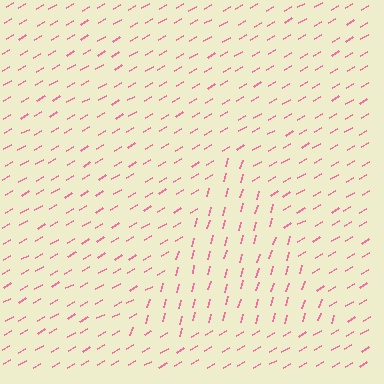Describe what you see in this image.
The image is filled with small pink line segments. A triangle region in the image has lines oriented differently from the surrounding lines, creating a visible texture boundary.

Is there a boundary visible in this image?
Yes, there is a texture boundary formed by a change in line orientation.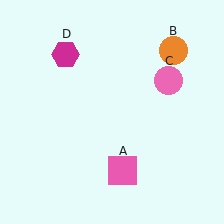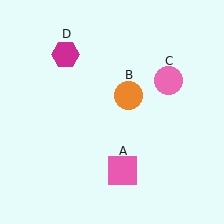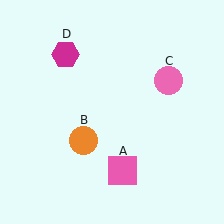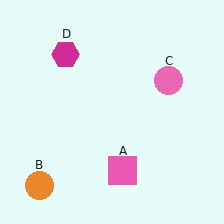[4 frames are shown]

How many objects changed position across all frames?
1 object changed position: orange circle (object B).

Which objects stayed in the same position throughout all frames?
Pink square (object A) and pink circle (object C) and magenta hexagon (object D) remained stationary.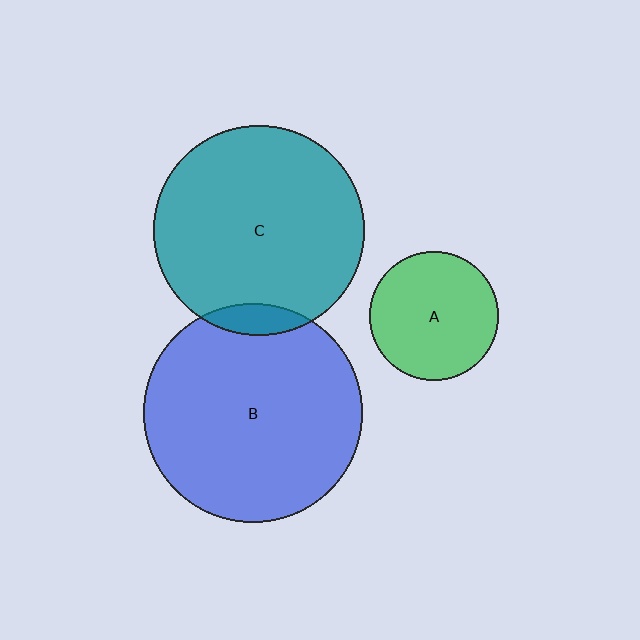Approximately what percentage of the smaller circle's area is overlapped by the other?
Approximately 5%.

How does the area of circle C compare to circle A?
Approximately 2.7 times.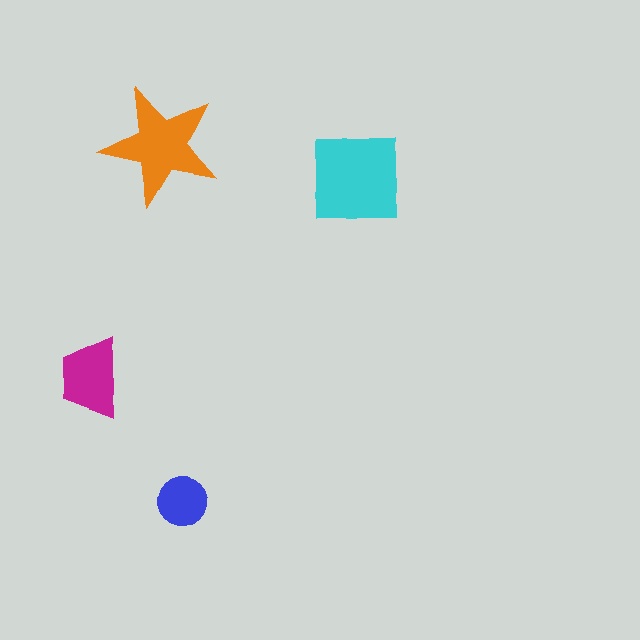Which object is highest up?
The orange star is topmost.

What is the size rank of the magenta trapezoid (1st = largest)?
3rd.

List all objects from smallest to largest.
The blue circle, the magenta trapezoid, the orange star, the cyan square.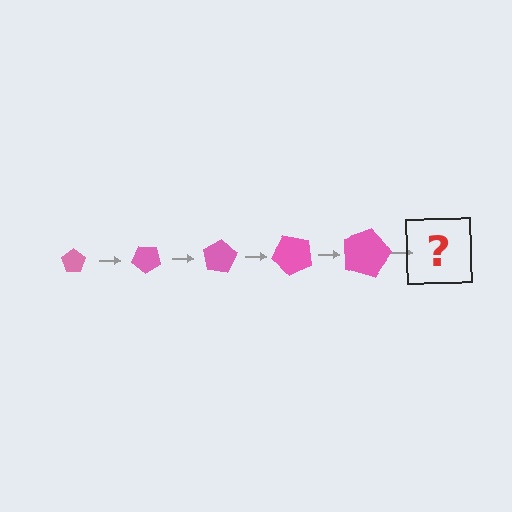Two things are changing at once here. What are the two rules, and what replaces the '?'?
The two rules are that the pentagon grows larger each step and it rotates 40 degrees each step. The '?' should be a pentagon, larger than the previous one and rotated 200 degrees from the start.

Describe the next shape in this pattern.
It should be a pentagon, larger than the previous one and rotated 200 degrees from the start.